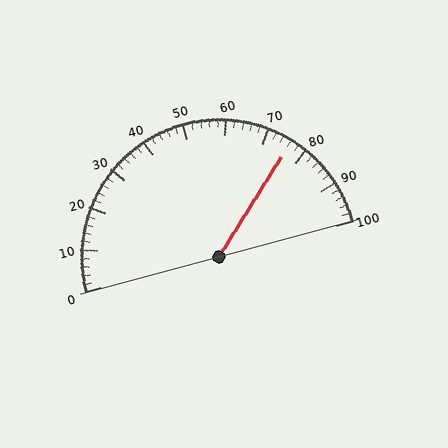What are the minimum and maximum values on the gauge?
The gauge ranges from 0 to 100.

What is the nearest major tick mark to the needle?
The nearest major tick mark is 80.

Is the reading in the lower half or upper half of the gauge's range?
The reading is in the upper half of the range (0 to 100).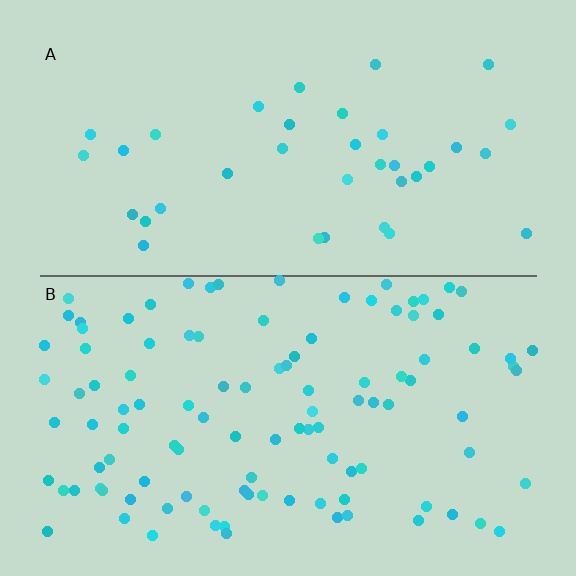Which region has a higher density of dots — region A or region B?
B (the bottom).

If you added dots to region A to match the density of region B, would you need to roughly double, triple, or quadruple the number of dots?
Approximately triple.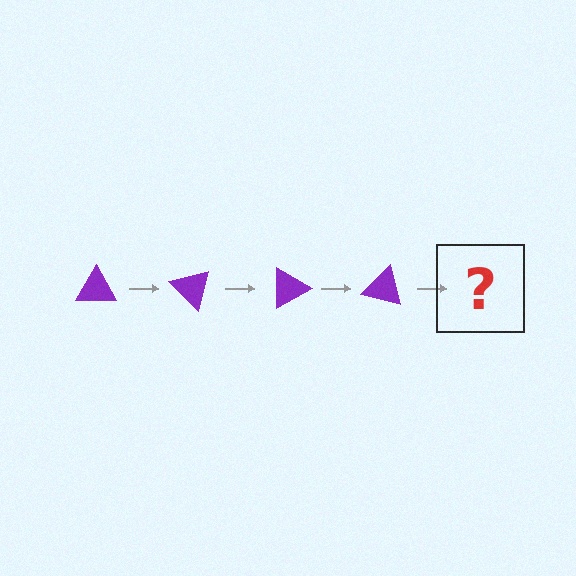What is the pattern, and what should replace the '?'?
The pattern is that the triangle rotates 45 degrees each step. The '?' should be a purple triangle rotated 180 degrees.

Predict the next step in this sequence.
The next step is a purple triangle rotated 180 degrees.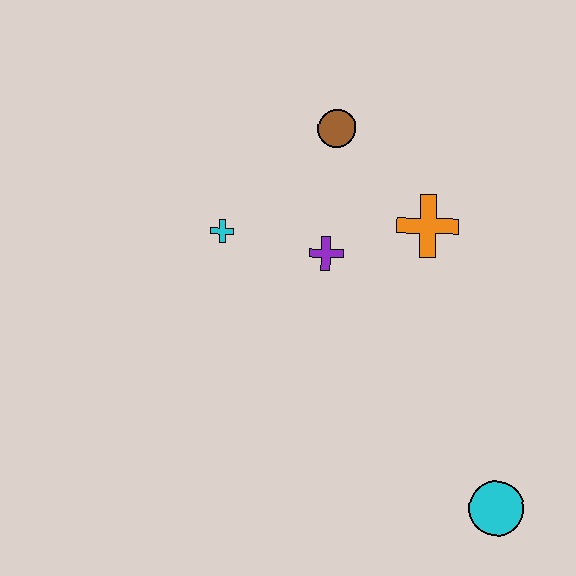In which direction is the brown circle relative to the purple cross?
The brown circle is above the purple cross.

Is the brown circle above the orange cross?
Yes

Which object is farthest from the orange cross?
The cyan circle is farthest from the orange cross.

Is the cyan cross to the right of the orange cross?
No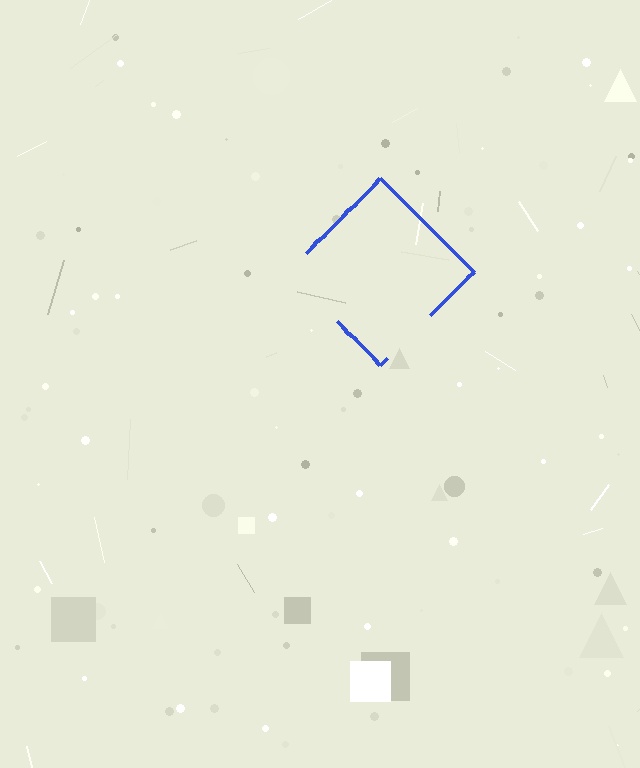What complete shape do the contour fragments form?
The contour fragments form a diamond.